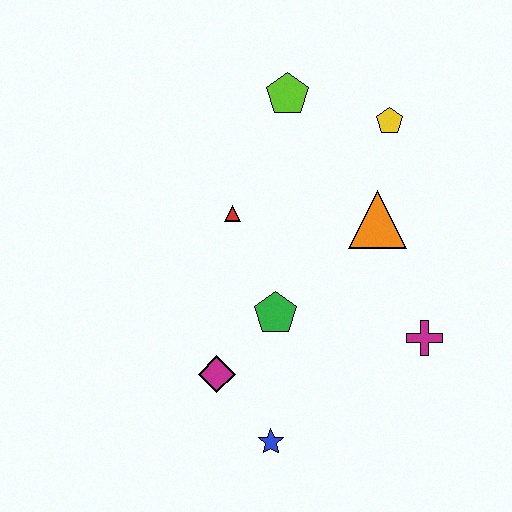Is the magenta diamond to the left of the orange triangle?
Yes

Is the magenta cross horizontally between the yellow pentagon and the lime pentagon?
No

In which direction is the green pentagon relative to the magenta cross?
The green pentagon is to the left of the magenta cross.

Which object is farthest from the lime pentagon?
The blue star is farthest from the lime pentagon.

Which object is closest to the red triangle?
The green pentagon is closest to the red triangle.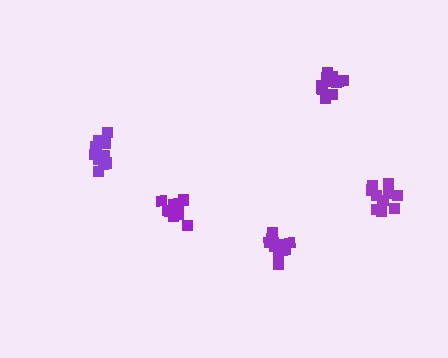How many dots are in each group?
Group 1: 11 dots, Group 2: 13 dots, Group 3: 13 dots, Group 4: 14 dots, Group 5: 11 dots (62 total).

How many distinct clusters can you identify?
There are 5 distinct clusters.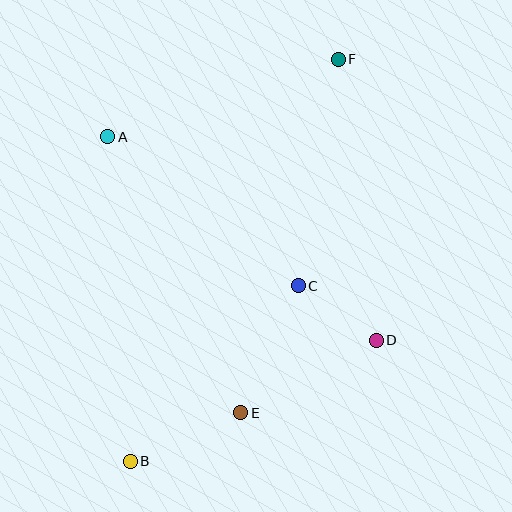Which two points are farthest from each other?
Points B and F are farthest from each other.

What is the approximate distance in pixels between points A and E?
The distance between A and E is approximately 307 pixels.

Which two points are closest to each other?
Points C and D are closest to each other.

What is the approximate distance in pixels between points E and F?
The distance between E and F is approximately 367 pixels.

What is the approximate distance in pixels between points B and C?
The distance between B and C is approximately 243 pixels.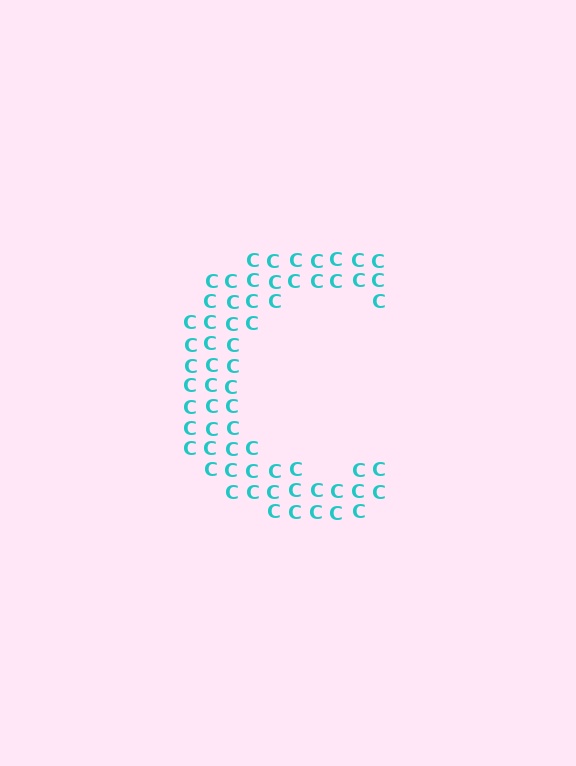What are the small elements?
The small elements are letter C's.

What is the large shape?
The large shape is the letter C.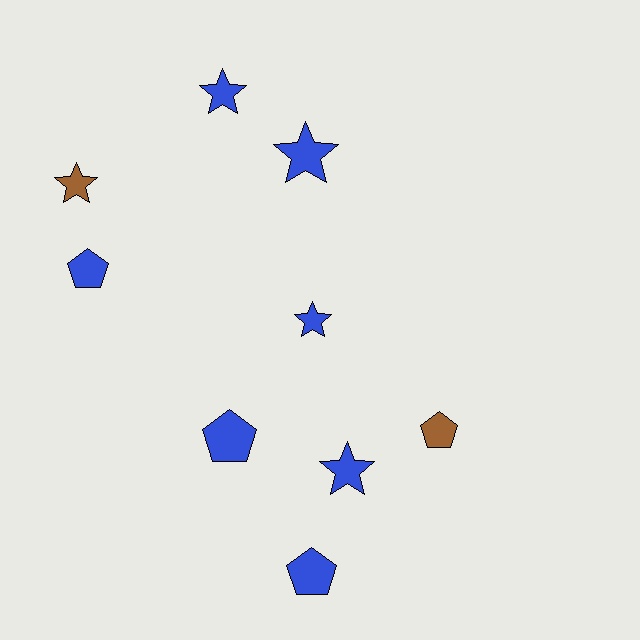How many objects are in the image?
There are 9 objects.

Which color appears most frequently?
Blue, with 7 objects.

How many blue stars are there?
There are 4 blue stars.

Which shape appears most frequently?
Star, with 5 objects.